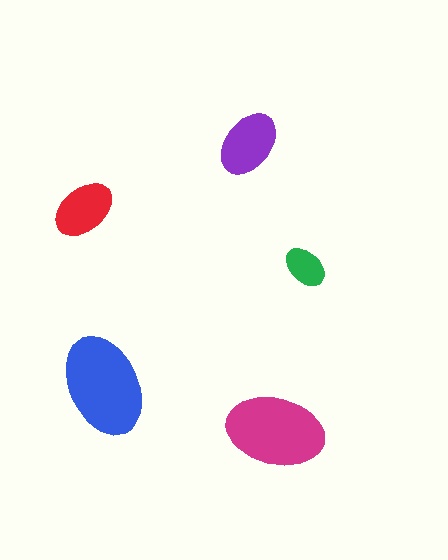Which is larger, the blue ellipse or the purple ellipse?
The blue one.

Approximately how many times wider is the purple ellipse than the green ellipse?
About 1.5 times wider.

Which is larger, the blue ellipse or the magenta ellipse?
The blue one.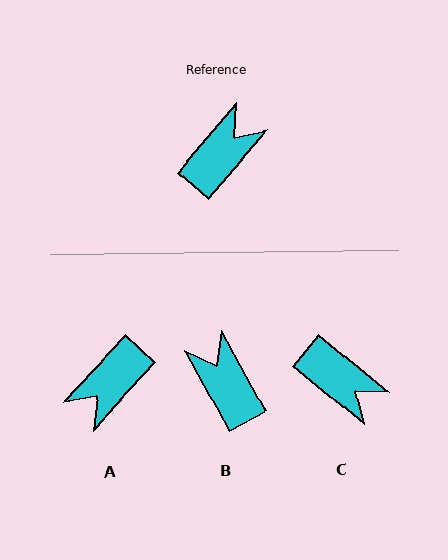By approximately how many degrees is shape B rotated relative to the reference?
Approximately 70 degrees counter-clockwise.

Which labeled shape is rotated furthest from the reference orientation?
A, about 178 degrees away.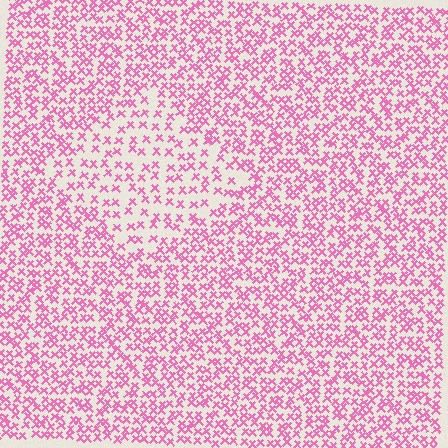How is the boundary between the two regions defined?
The boundary is defined by a change in element density (approximately 1.8x ratio). All elements are the same color, size, and shape.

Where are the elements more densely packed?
The elements are more densely packed outside the diamond boundary.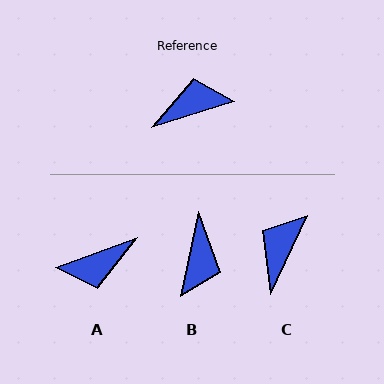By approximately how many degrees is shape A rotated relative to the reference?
Approximately 177 degrees clockwise.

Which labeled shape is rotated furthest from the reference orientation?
A, about 177 degrees away.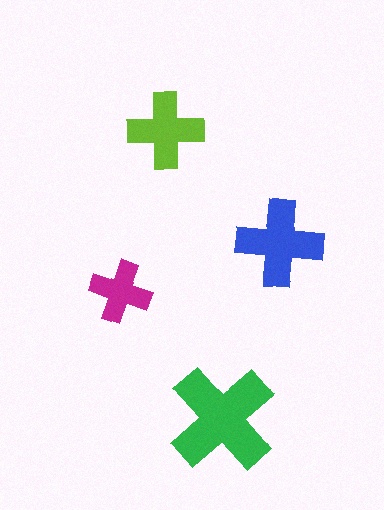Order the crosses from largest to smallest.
the green one, the blue one, the lime one, the magenta one.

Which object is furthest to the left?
The magenta cross is leftmost.